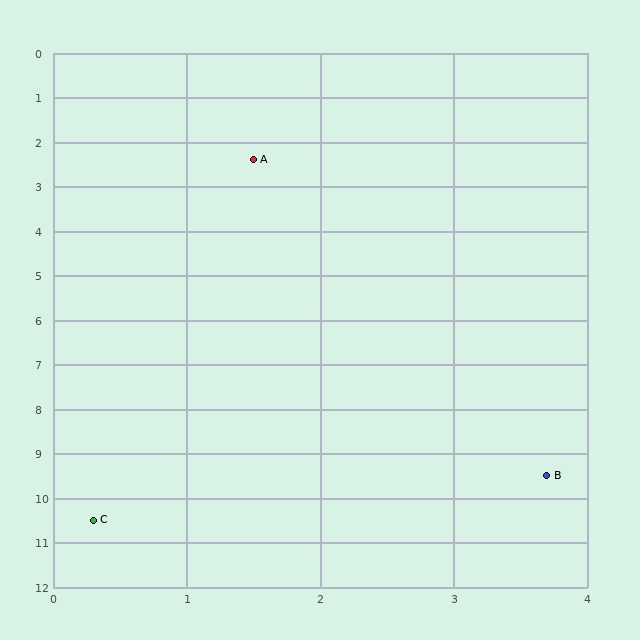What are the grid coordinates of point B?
Point B is at approximately (3.7, 9.5).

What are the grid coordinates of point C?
Point C is at approximately (0.3, 10.5).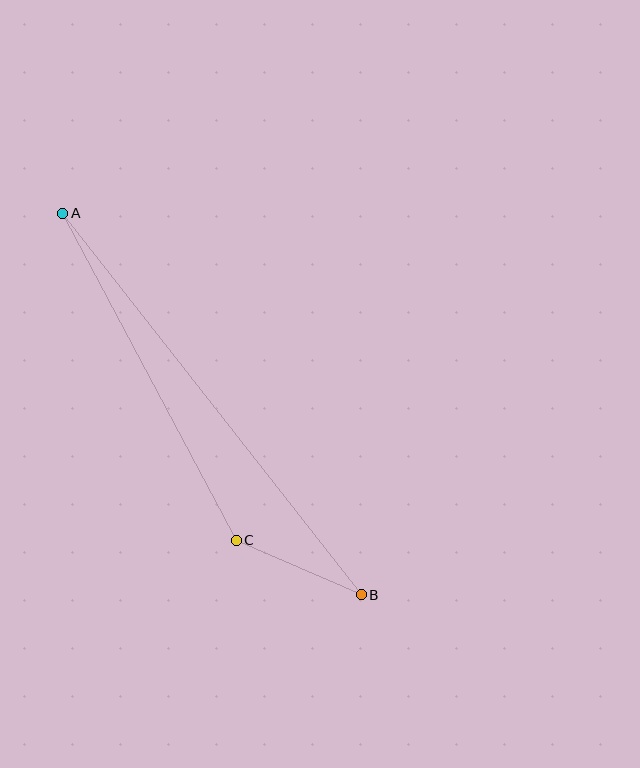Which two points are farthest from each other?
Points A and B are farthest from each other.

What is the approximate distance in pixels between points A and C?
The distance between A and C is approximately 370 pixels.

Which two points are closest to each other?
Points B and C are closest to each other.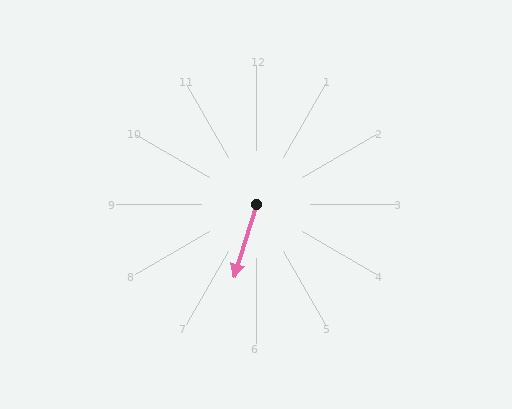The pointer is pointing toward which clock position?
Roughly 7 o'clock.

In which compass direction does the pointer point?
South.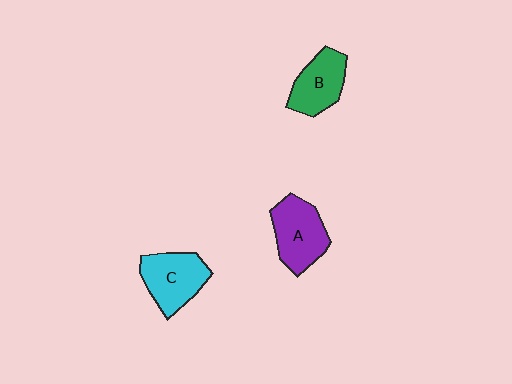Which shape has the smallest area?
Shape B (green).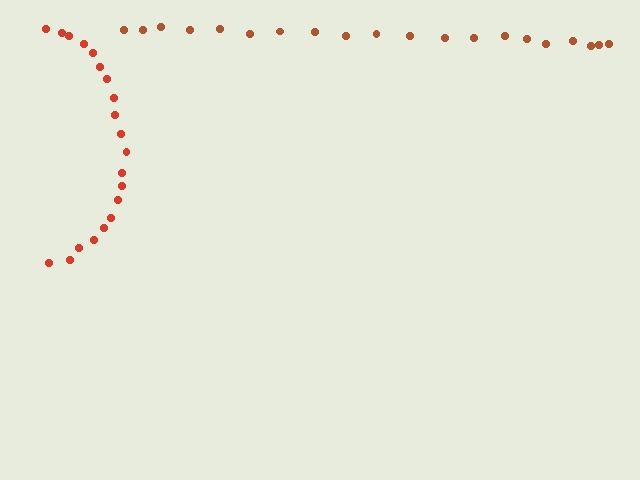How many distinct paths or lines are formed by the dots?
There are 2 distinct paths.